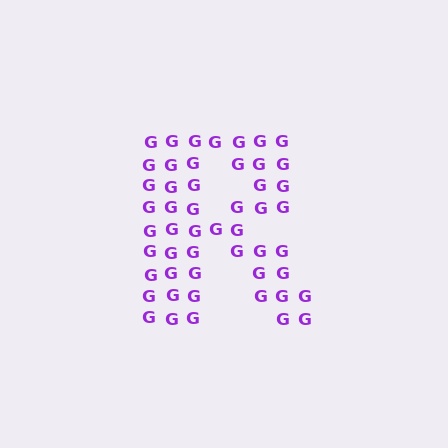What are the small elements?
The small elements are letter G's.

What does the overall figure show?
The overall figure shows the letter R.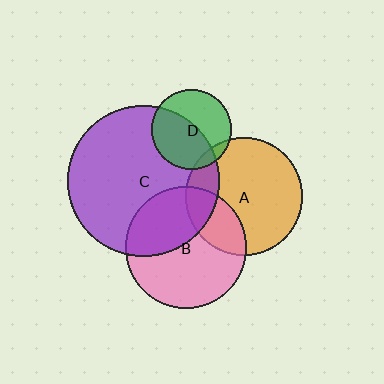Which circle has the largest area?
Circle C (purple).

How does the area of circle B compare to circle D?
Approximately 2.3 times.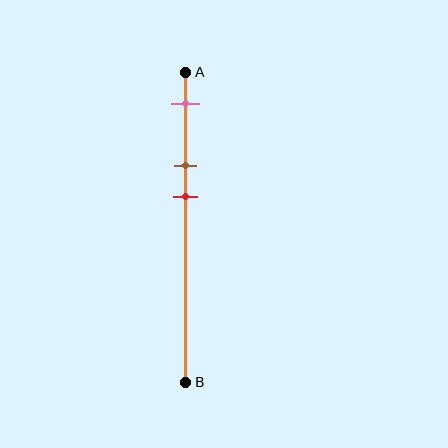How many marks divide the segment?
There are 3 marks dividing the segment.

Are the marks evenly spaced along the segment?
Yes, the marks are approximately evenly spaced.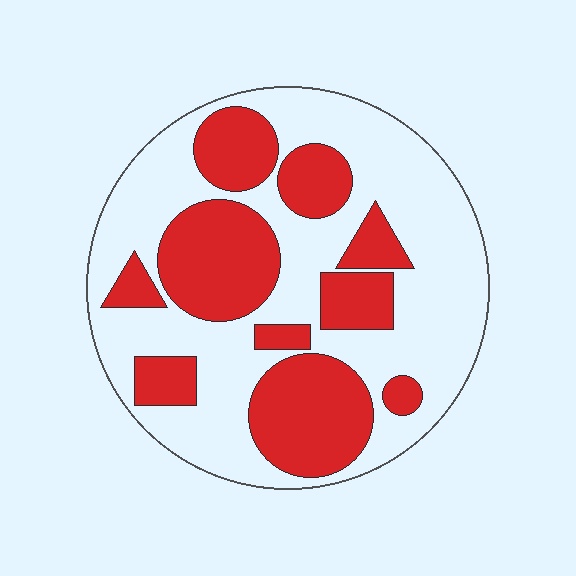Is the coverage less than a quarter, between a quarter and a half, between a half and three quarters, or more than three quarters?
Between a quarter and a half.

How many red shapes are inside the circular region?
10.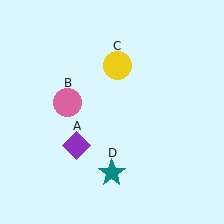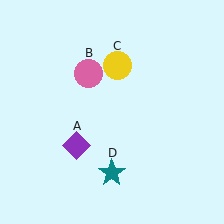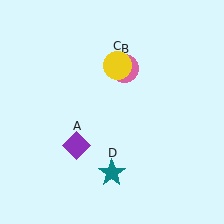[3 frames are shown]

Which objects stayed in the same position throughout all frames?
Purple diamond (object A) and yellow circle (object C) and teal star (object D) remained stationary.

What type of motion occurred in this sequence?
The pink circle (object B) rotated clockwise around the center of the scene.